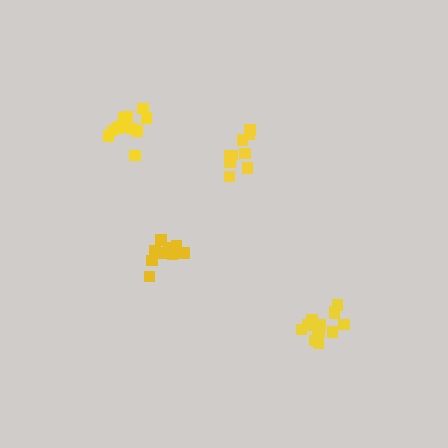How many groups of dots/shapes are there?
There are 4 groups.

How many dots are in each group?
Group 1: 10 dots, Group 2: 9 dots, Group 3: 14 dots, Group 4: 12 dots (45 total).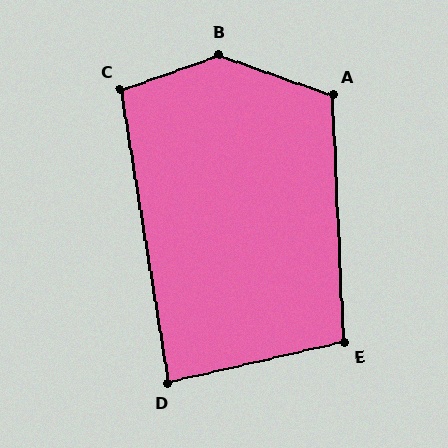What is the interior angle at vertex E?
Approximately 100 degrees (obtuse).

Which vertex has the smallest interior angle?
D, at approximately 86 degrees.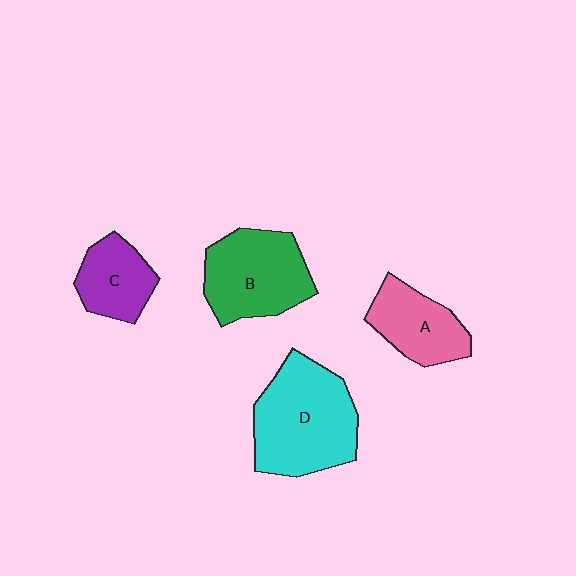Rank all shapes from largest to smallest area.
From largest to smallest: D (cyan), B (green), A (pink), C (purple).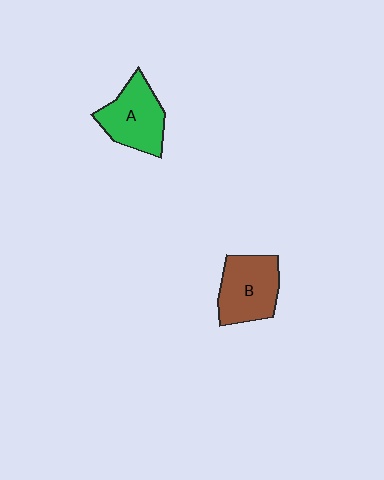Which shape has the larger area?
Shape B (brown).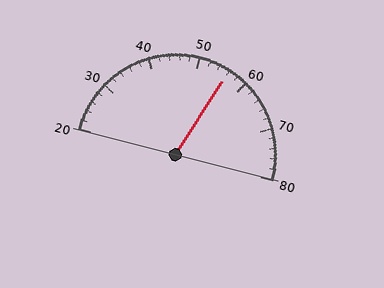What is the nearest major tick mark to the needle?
The nearest major tick mark is 60.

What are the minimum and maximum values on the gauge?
The gauge ranges from 20 to 80.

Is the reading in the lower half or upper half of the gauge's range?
The reading is in the upper half of the range (20 to 80).